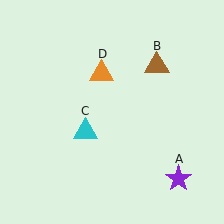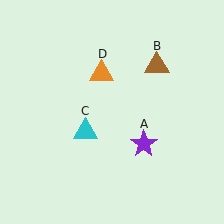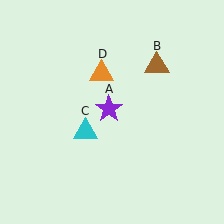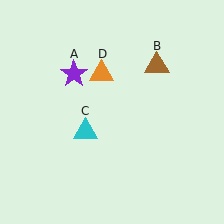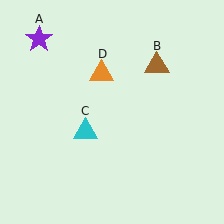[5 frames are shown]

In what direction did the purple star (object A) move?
The purple star (object A) moved up and to the left.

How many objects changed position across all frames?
1 object changed position: purple star (object A).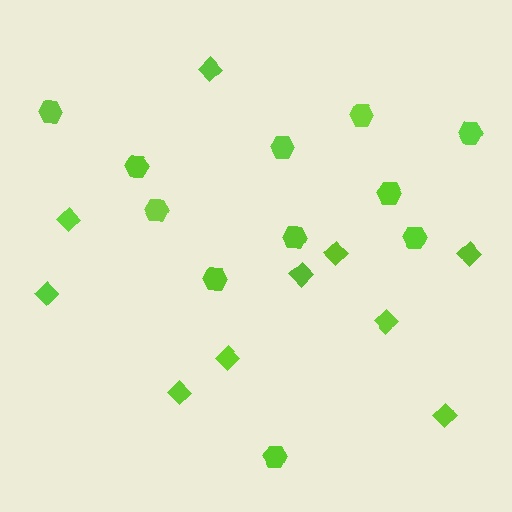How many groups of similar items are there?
There are 2 groups: one group of diamonds (10) and one group of hexagons (11).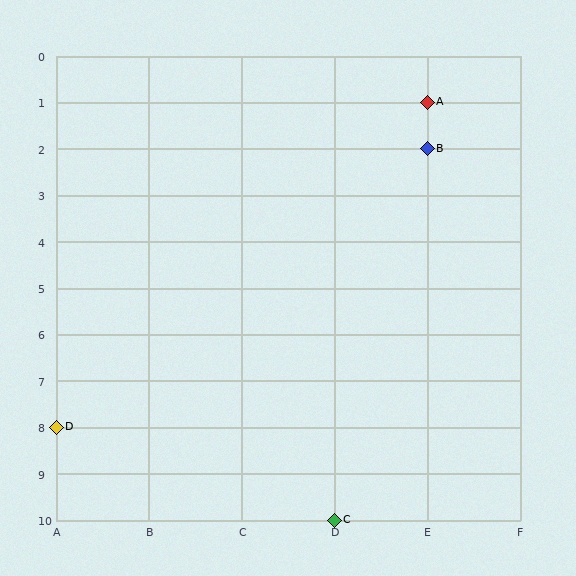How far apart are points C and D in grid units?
Points C and D are 3 columns and 2 rows apart (about 3.6 grid units diagonally).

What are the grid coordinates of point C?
Point C is at grid coordinates (D, 10).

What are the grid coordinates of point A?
Point A is at grid coordinates (E, 1).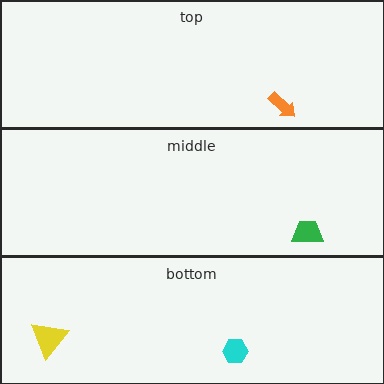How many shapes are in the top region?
1.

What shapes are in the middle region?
The green trapezoid.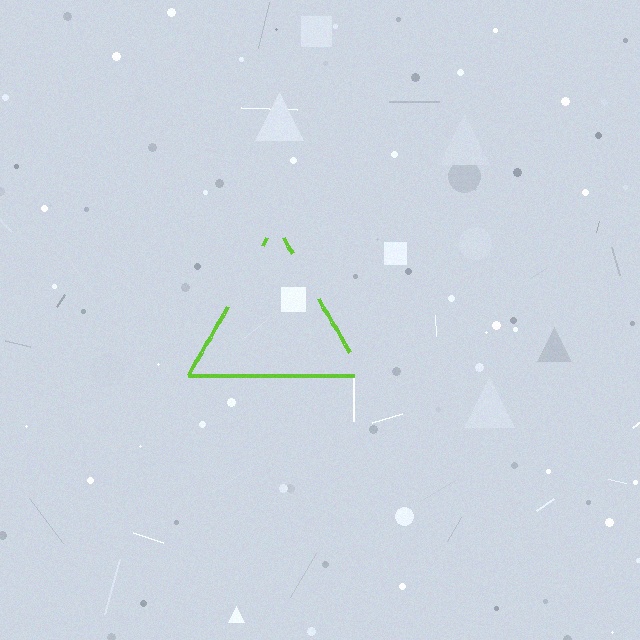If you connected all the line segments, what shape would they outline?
They would outline a triangle.